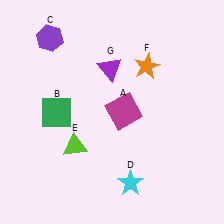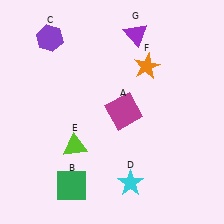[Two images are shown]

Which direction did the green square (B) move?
The green square (B) moved down.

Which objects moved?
The objects that moved are: the green square (B), the purple triangle (G).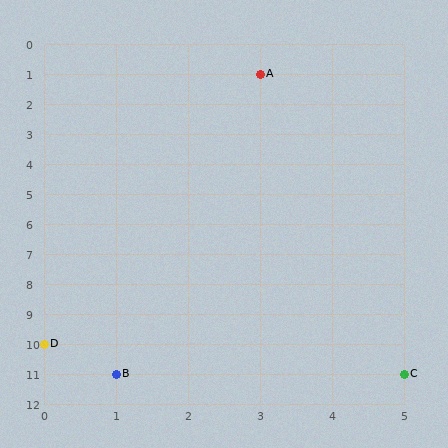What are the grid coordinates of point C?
Point C is at grid coordinates (5, 11).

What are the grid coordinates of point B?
Point B is at grid coordinates (1, 11).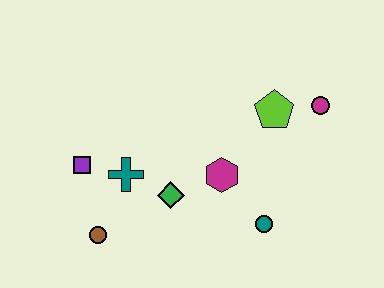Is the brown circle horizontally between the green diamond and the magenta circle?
No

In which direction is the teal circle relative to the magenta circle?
The teal circle is below the magenta circle.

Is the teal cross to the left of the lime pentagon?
Yes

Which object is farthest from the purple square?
The magenta circle is farthest from the purple square.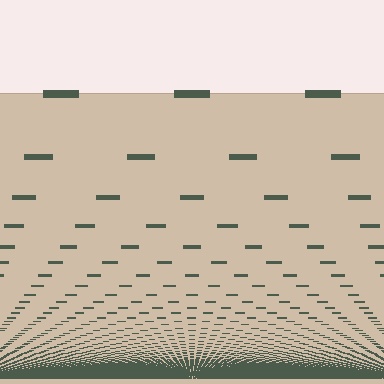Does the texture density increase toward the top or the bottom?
Density increases toward the bottom.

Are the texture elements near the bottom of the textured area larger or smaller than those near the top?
Smaller. The gradient is inverted — elements near the bottom are smaller and denser.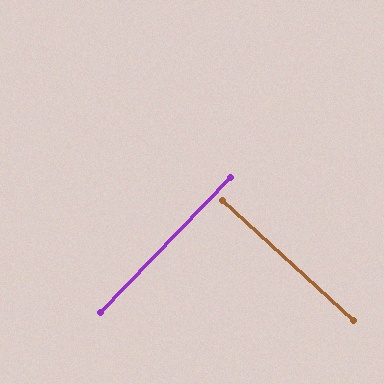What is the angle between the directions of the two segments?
Approximately 88 degrees.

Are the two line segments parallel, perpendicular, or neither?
Perpendicular — they meet at approximately 88°.